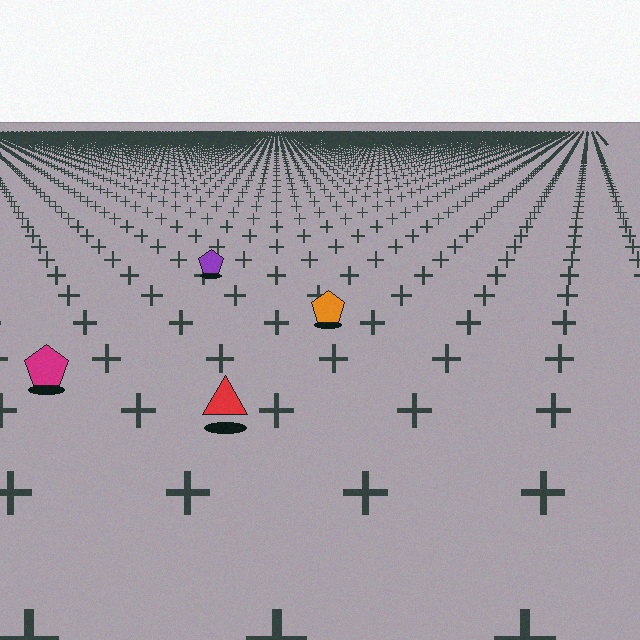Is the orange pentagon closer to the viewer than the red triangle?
No. The red triangle is closer — you can tell from the texture gradient: the ground texture is coarser near it.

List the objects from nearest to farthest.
From nearest to farthest: the red triangle, the magenta pentagon, the orange pentagon, the purple pentagon.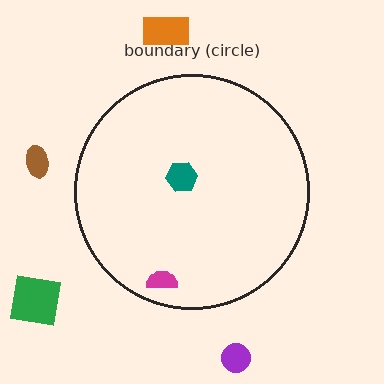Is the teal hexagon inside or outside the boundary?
Inside.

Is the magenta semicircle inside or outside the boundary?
Inside.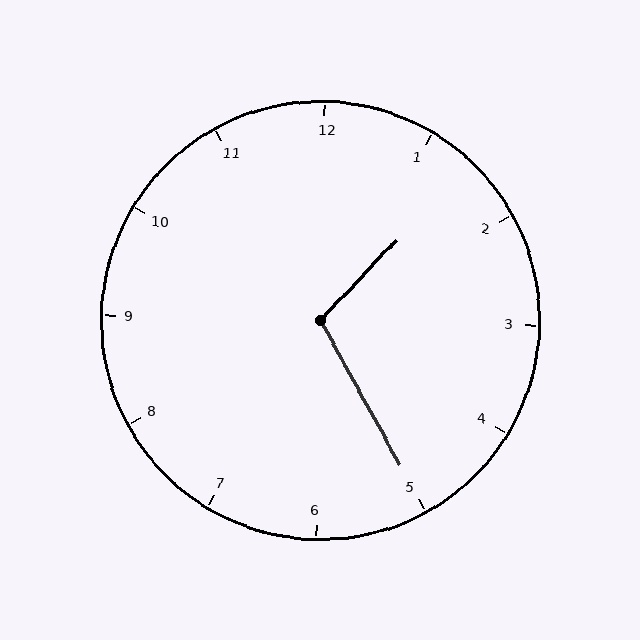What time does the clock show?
1:25.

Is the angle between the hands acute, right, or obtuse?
It is obtuse.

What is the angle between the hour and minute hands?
Approximately 108 degrees.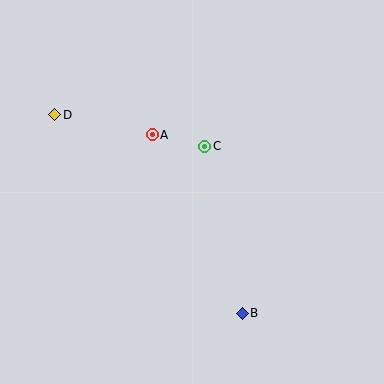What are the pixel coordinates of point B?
Point B is at (242, 313).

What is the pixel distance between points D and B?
The distance between D and B is 273 pixels.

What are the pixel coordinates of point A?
Point A is at (152, 135).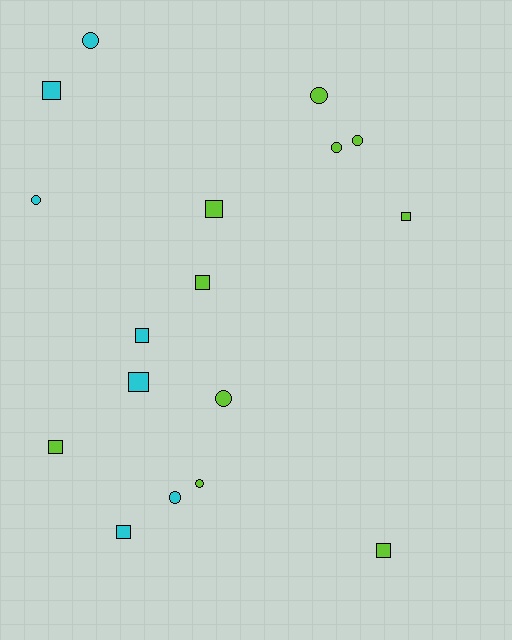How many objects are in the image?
There are 17 objects.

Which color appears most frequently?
Lime, with 10 objects.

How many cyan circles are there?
There are 3 cyan circles.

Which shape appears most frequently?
Square, with 9 objects.